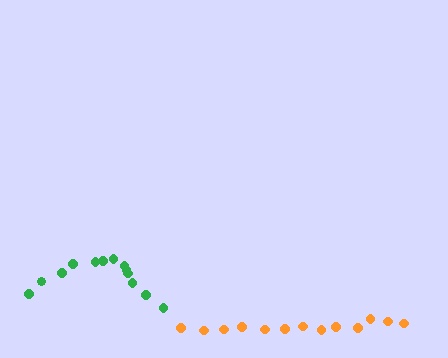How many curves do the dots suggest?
There are 2 distinct paths.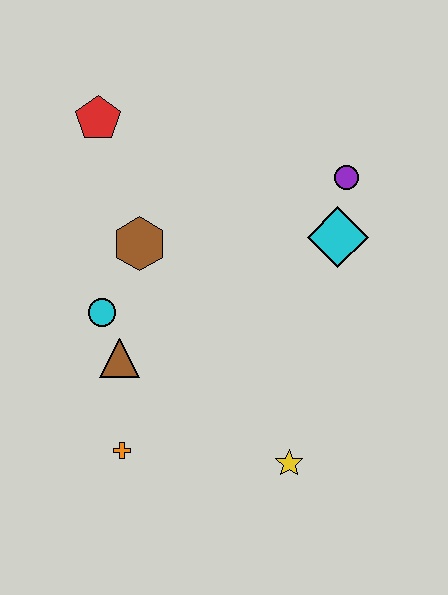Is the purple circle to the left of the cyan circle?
No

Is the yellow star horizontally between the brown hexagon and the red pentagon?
No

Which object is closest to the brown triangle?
The cyan circle is closest to the brown triangle.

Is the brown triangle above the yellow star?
Yes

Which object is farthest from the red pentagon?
The yellow star is farthest from the red pentagon.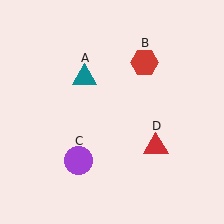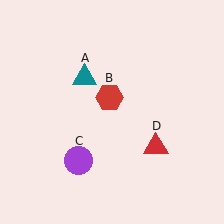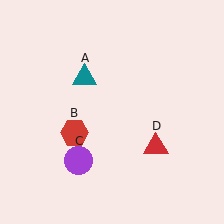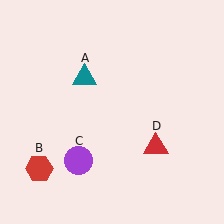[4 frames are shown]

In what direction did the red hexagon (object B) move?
The red hexagon (object B) moved down and to the left.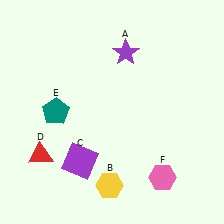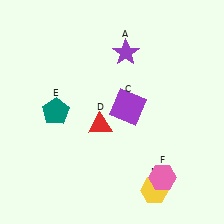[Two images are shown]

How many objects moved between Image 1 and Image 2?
3 objects moved between the two images.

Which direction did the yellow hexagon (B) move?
The yellow hexagon (B) moved right.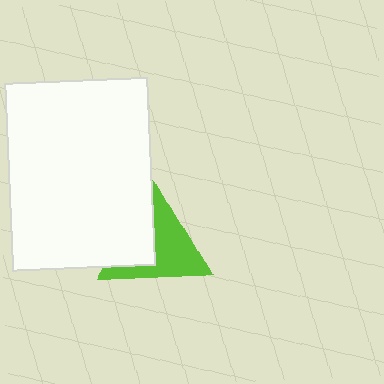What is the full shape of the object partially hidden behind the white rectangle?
The partially hidden object is a lime triangle.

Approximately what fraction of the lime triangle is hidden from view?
Roughly 42% of the lime triangle is hidden behind the white rectangle.